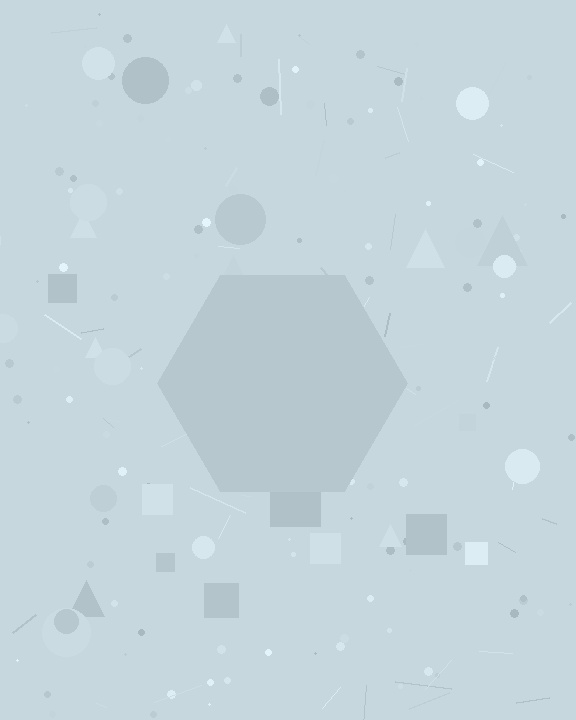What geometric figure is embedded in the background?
A hexagon is embedded in the background.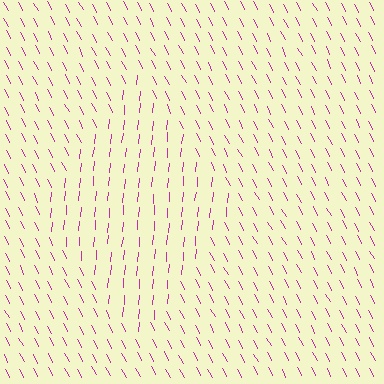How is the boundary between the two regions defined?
The boundary is defined purely by a change in line orientation (approximately 32 degrees difference). All lines are the same color and thickness.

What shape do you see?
I see a diamond.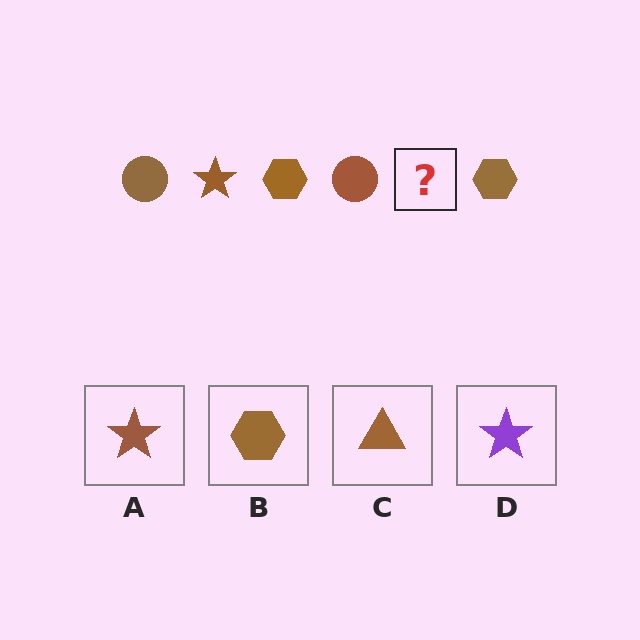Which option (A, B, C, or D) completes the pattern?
A.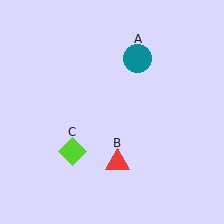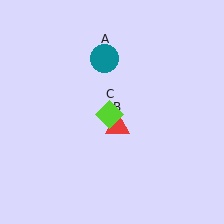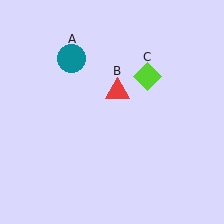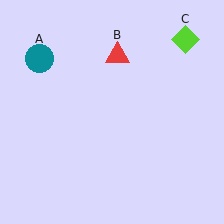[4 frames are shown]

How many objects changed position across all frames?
3 objects changed position: teal circle (object A), red triangle (object B), lime diamond (object C).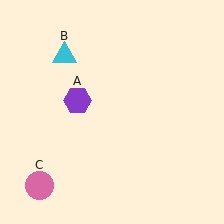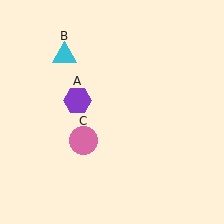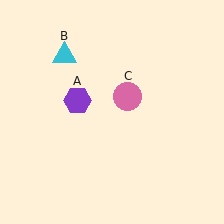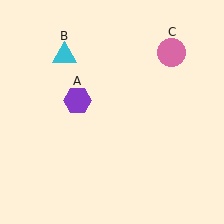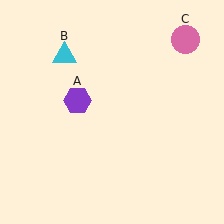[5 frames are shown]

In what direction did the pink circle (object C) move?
The pink circle (object C) moved up and to the right.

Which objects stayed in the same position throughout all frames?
Purple hexagon (object A) and cyan triangle (object B) remained stationary.